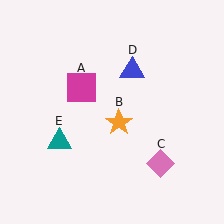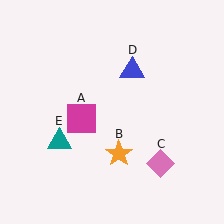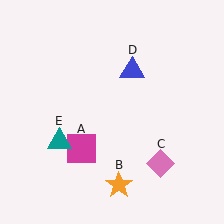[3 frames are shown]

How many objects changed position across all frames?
2 objects changed position: magenta square (object A), orange star (object B).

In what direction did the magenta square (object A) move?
The magenta square (object A) moved down.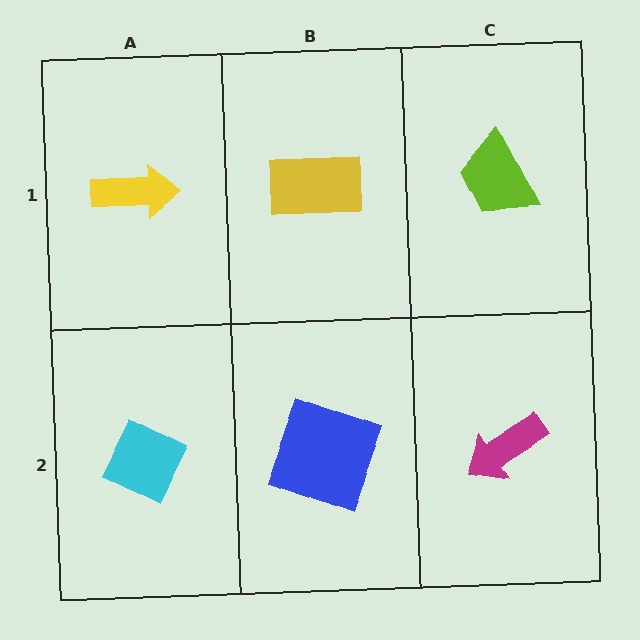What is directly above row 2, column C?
A lime trapezoid.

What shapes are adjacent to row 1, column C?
A magenta arrow (row 2, column C), a yellow rectangle (row 1, column B).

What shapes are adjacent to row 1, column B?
A blue square (row 2, column B), a yellow arrow (row 1, column A), a lime trapezoid (row 1, column C).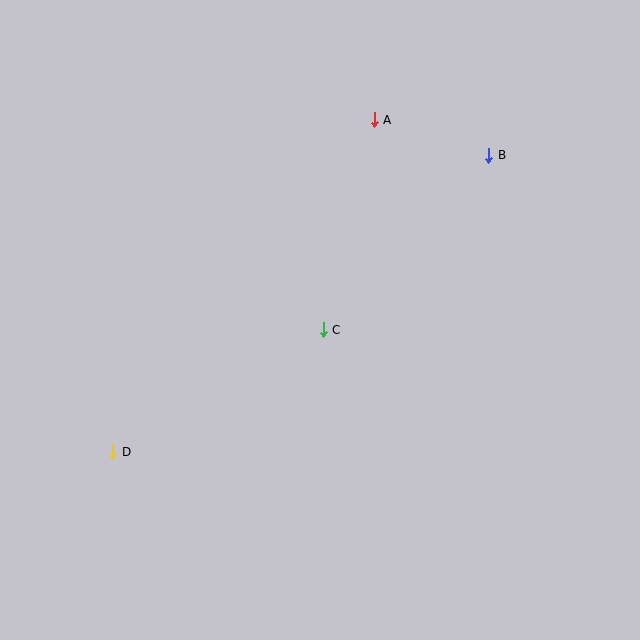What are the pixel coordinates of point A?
Point A is at (374, 120).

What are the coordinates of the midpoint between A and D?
The midpoint between A and D is at (243, 286).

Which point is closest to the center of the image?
Point C at (323, 330) is closest to the center.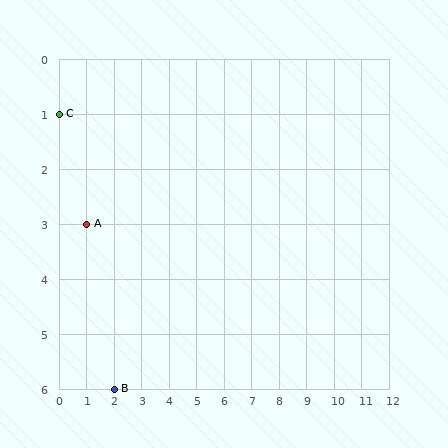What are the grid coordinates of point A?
Point A is at grid coordinates (1, 3).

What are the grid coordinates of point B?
Point B is at grid coordinates (2, 6).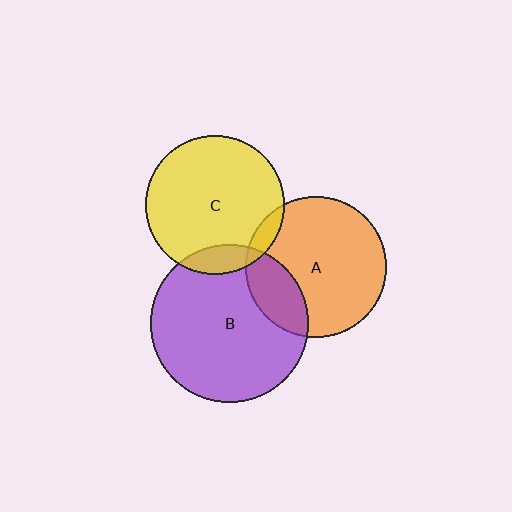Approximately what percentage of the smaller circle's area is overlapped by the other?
Approximately 10%.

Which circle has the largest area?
Circle B (purple).